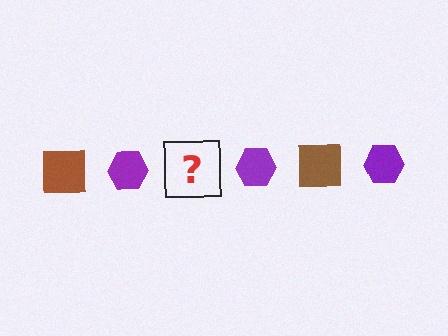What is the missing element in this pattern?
The missing element is a brown square.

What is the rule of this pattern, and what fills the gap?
The rule is that the pattern alternates between brown square and purple hexagon. The gap should be filled with a brown square.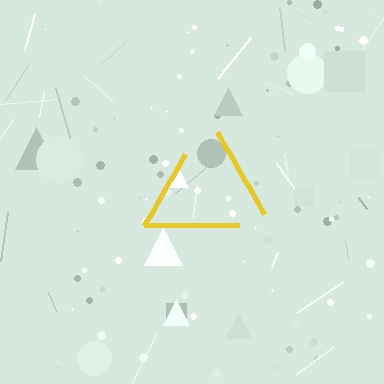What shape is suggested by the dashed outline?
The dashed outline suggests a triangle.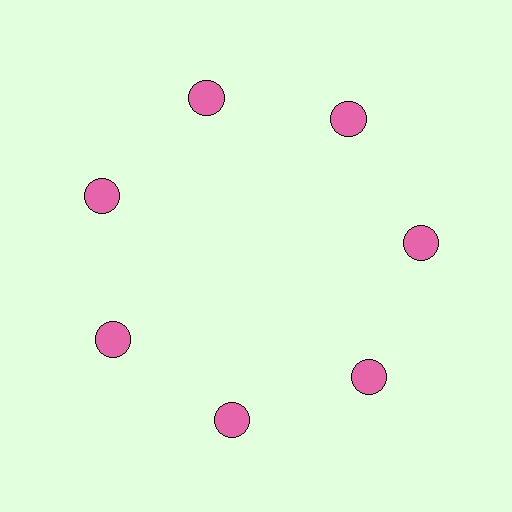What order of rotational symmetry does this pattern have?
This pattern has 7-fold rotational symmetry.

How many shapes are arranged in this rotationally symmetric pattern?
There are 7 shapes, arranged in 7 groups of 1.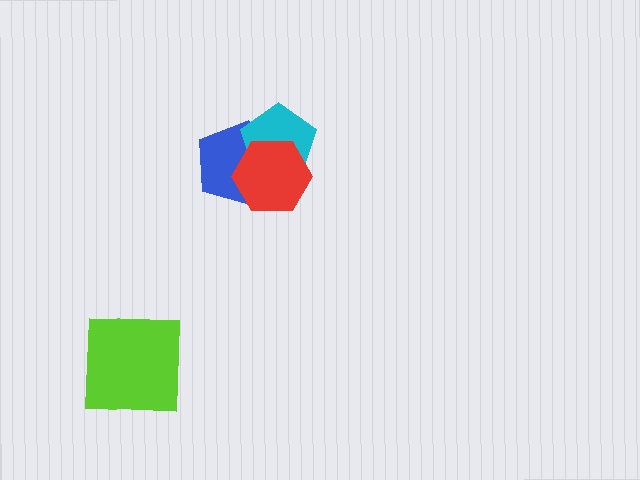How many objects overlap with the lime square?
0 objects overlap with the lime square.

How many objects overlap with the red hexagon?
2 objects overlap with the red hexagon.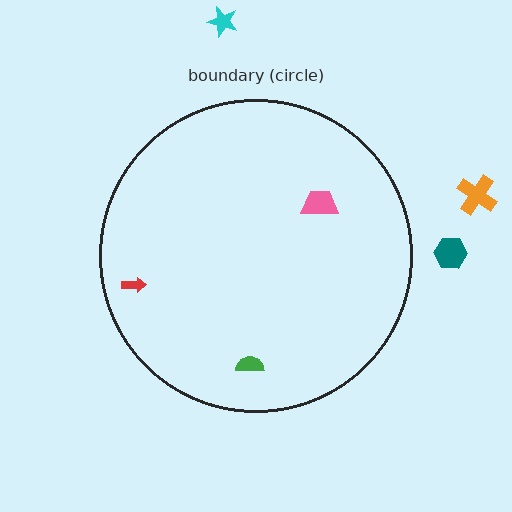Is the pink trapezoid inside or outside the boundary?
Inside.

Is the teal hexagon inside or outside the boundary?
Outside.